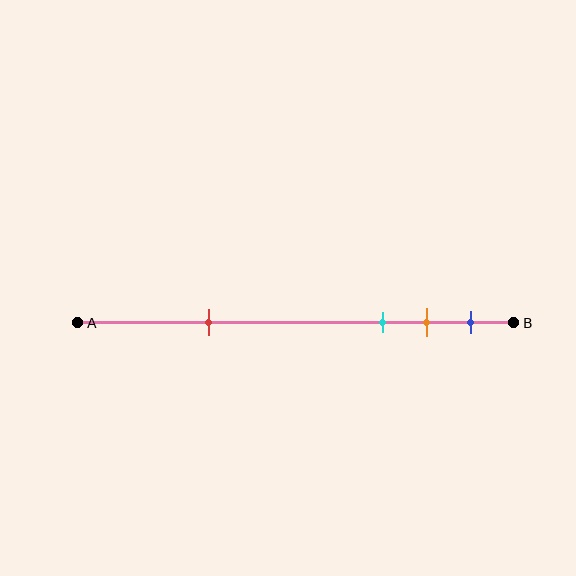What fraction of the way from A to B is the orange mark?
The orange mark is approximately 80% (0.8) of the way from A to B.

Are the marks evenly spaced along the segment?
No, the marks are not evenly spaced.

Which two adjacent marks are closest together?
The orange and blue marks are the closest adjacent pair.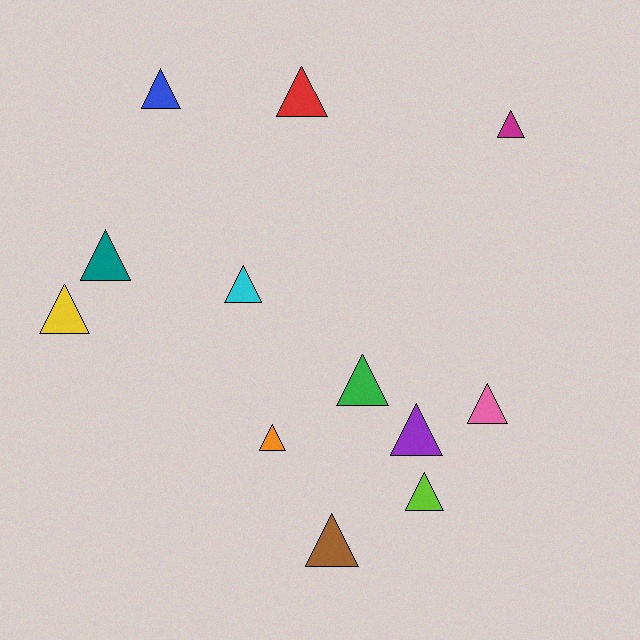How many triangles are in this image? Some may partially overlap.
There are 12 triangles.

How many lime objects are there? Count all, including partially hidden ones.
There is 1 lime object.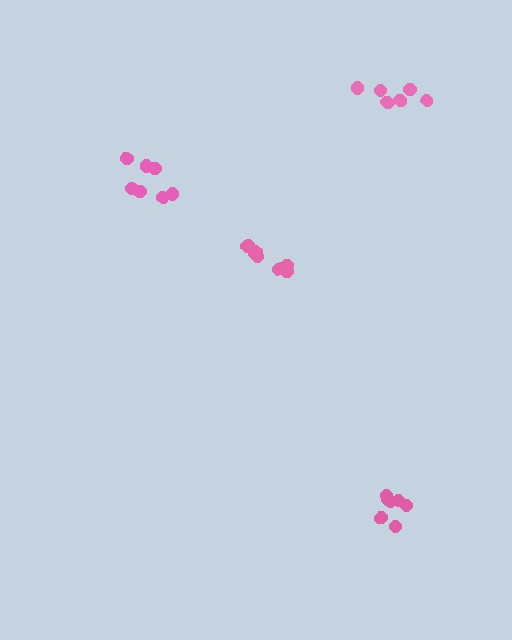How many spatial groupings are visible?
There are 4 spatial groupings.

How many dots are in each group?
Group 1: 7 dots, Group 2: 8 dots, Group 3: 6 dots, Group 4: 7 dots (28 total).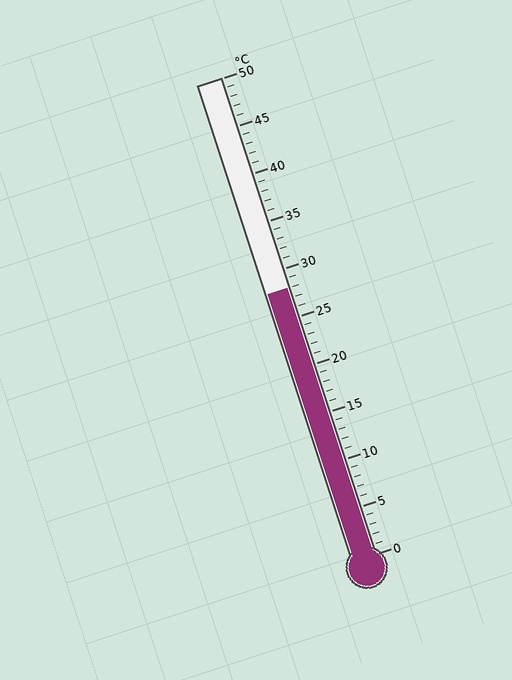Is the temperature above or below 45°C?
The temperature is below 45°C.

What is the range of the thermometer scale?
The thermometer scale ranges from 0°C to 50°C.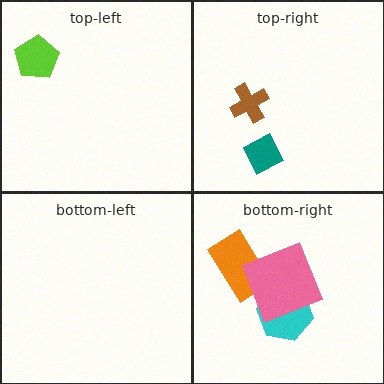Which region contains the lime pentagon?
The top-left region.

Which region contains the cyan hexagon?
The bottom-right region.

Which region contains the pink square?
The bottom-right region.